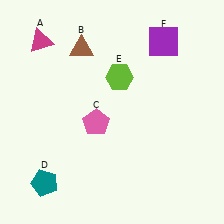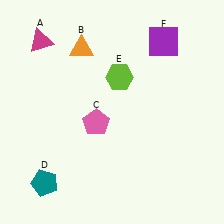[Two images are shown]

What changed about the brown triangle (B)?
In Image 1, B is brown. In Image 2, it changed to orange.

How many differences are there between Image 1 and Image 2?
There is 1 difference between the two images.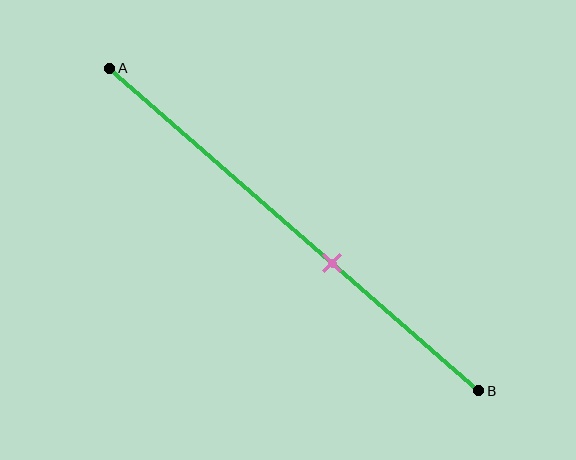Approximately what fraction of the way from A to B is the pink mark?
The pink mark is approximately 60% of the way from A to B.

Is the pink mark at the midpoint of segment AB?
No, the mark is at about 60% from A, not at the 50% midpoint.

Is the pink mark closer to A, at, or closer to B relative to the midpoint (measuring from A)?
The pink mark is closer to point B than the midpoint of segment AB.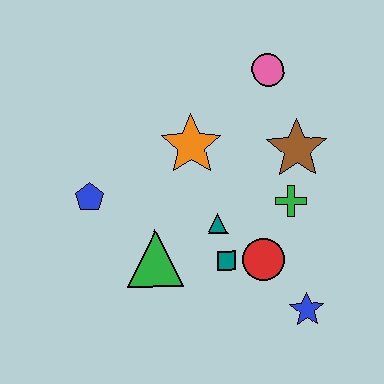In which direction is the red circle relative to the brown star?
The red circle is below the brown star.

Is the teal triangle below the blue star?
No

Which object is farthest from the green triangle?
The pink circle is farthest from the green triangle.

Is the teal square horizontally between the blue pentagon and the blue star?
Yes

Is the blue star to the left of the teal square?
No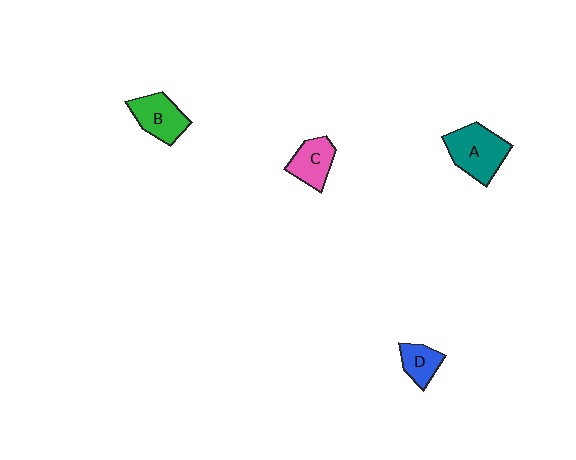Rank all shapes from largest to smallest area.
From largest to smallest: A (teal), B (green), C (pink), D (blue).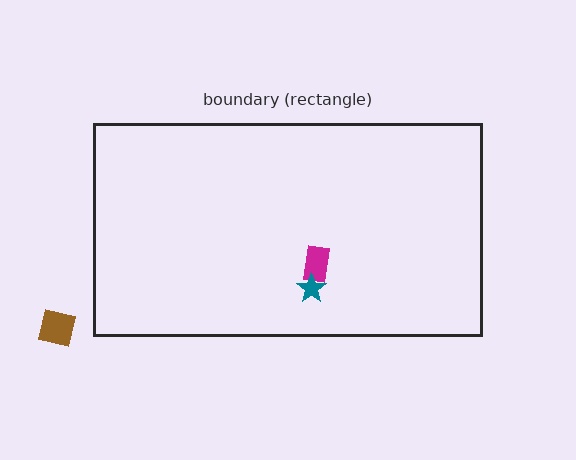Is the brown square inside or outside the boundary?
Outside.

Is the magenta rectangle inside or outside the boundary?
Inside.